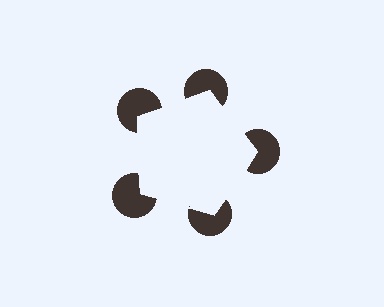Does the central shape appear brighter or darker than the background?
It typically appears slightly brighter than the background, even though no actual brightness change is drawn.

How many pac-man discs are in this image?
There are 5 — one at each vertex of the illusory pentagon.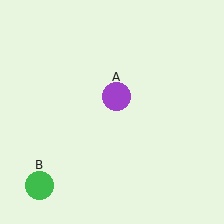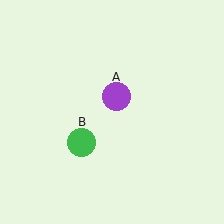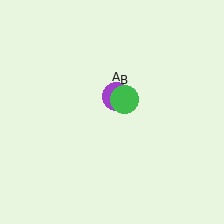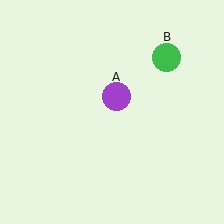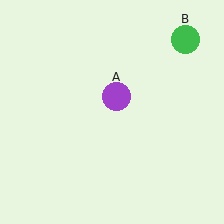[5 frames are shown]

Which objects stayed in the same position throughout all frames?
Purple circle (object A) remained stationary.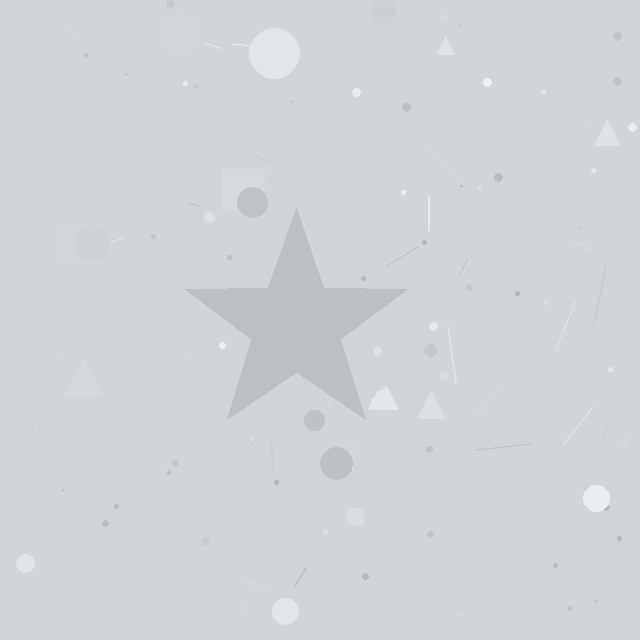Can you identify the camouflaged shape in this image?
The camouflaged shape is a star.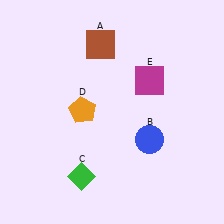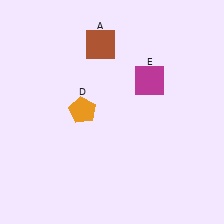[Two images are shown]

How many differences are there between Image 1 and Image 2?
There are 2 differences between the two images.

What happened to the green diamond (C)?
The green diamond (C) was removed in Image 2. It was in the bottom-left area of Image 1.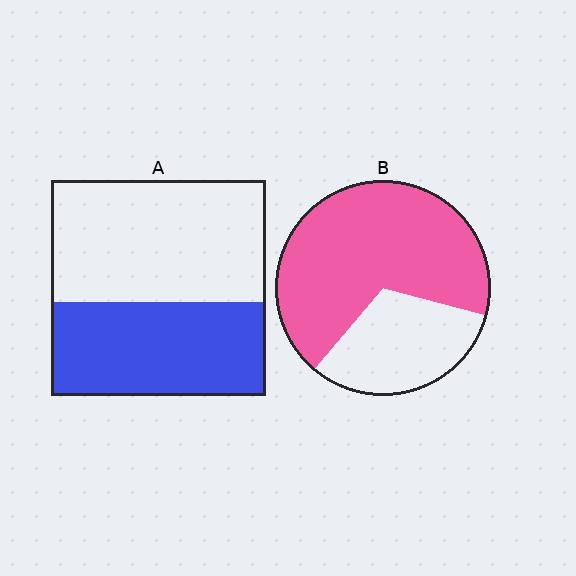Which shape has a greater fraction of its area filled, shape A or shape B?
Shape B.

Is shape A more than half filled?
No.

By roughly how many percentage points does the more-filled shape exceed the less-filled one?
By roughly 25 percentage points (B over A).